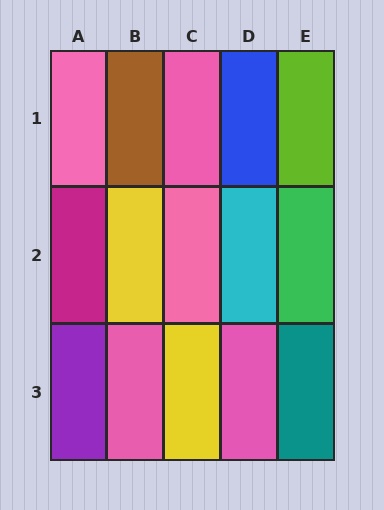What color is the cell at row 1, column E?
Lime.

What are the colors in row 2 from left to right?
Magenta, yellow, pink, cyan, green.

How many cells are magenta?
1 cell is magenta.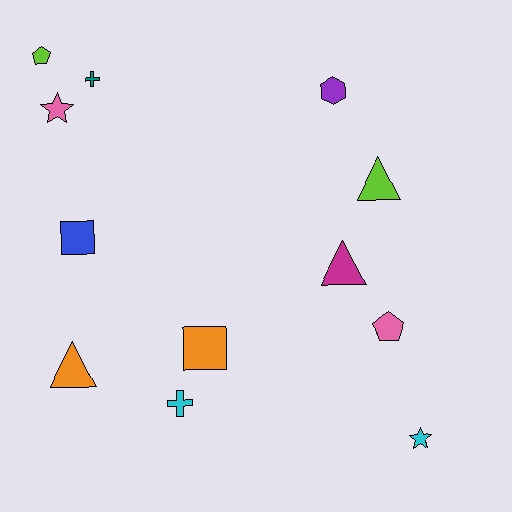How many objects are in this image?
There are 12 objects.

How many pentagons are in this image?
There are 2 pentagons.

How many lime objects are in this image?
There are 2 lime objects.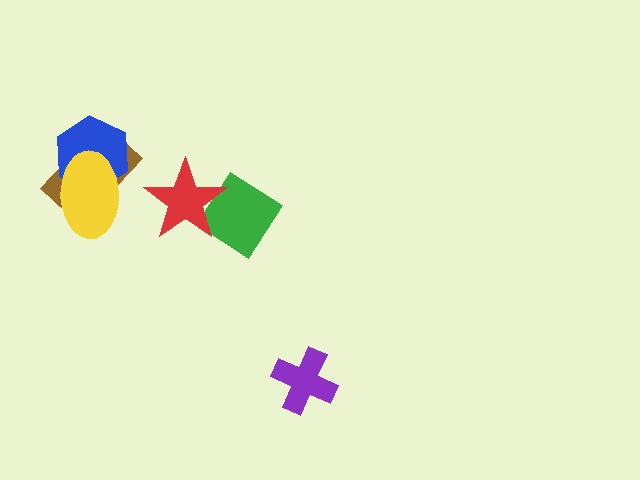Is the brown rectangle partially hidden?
Yes, it is partially covered by another shape.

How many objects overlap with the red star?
1 object overlaps with the red star.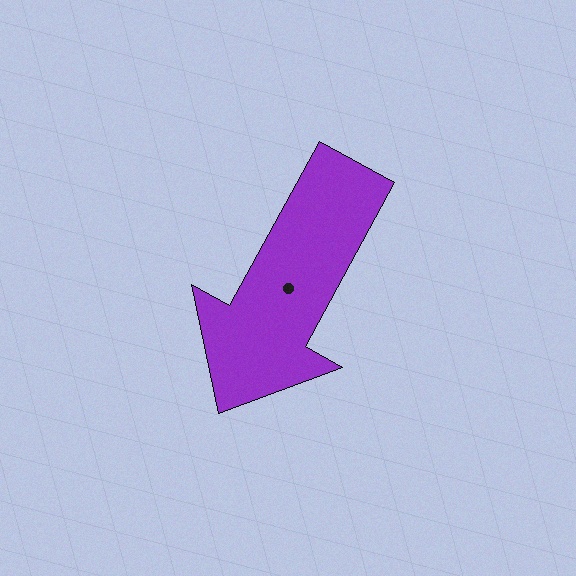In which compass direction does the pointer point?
Southwest.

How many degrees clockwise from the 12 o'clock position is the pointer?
Approximately 209 degrees.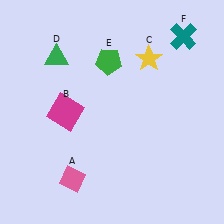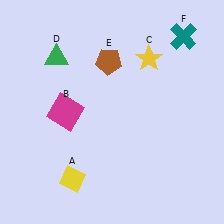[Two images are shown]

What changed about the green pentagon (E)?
In Image 1, E is green. In Image 2, it changed to brown.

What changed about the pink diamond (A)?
In Image 1, A is pink. In Image 2, it changed to yellow.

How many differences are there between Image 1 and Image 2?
There are 2 differences between the two images.